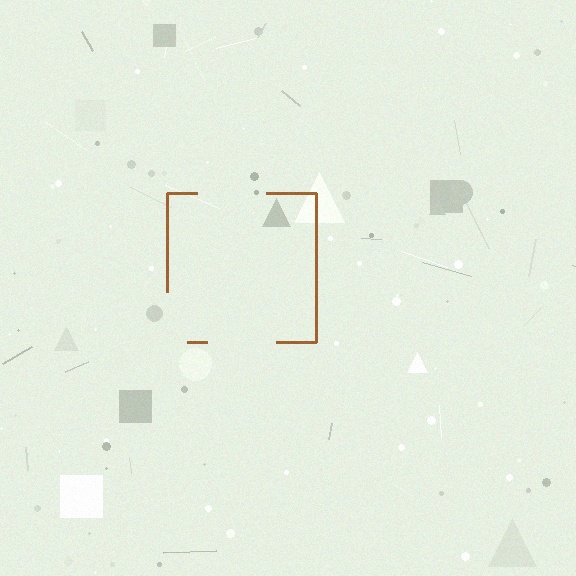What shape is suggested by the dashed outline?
The dashed outline suggests a square.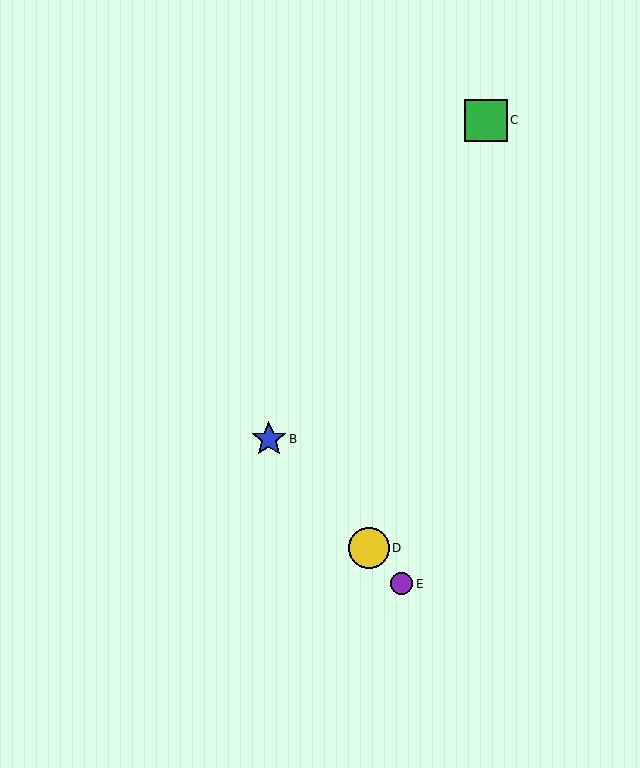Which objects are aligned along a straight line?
Objects A, B, D, E are aligned along a straight line.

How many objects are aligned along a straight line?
4 objects (A, B, D, E) are aligned along a straight line.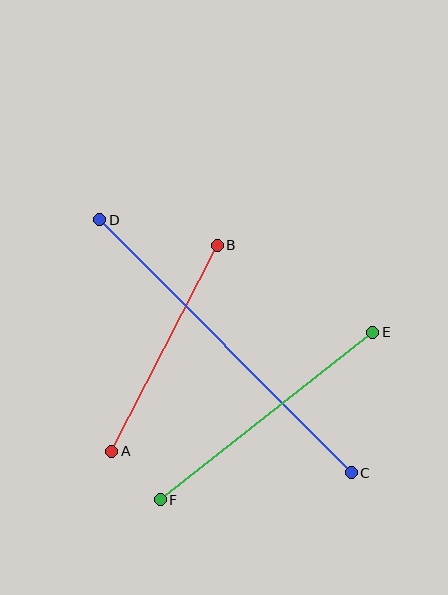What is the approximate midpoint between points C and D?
The midpoint is at approximately (226, 346) pixels.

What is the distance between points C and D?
The distance is approximately 357 pixels.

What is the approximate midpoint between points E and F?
The midpoint is at approximately (266, 416) pixels.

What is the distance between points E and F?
The distance is approximately 271 pixels.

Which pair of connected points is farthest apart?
Points C and D are farthest apart.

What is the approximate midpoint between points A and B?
The midpoint is at approximately (165, 348) pixels.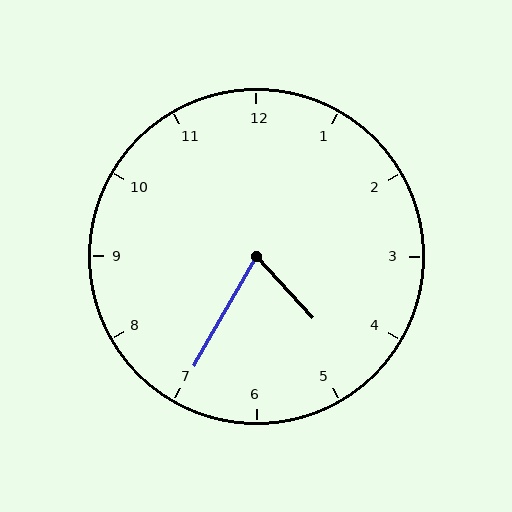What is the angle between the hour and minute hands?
Approximately 72 degrees.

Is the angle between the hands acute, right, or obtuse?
It is acute.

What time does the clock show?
4:35.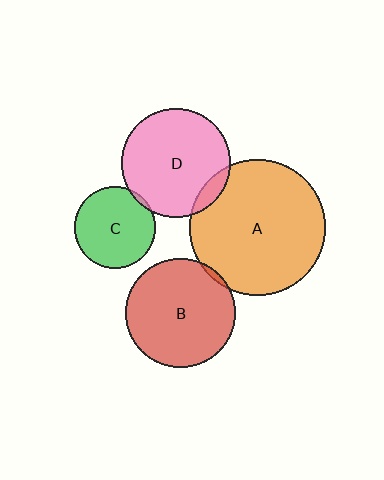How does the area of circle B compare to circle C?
Approximately 1.8 times.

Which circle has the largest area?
Circle A (orange).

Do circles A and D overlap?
Yes.